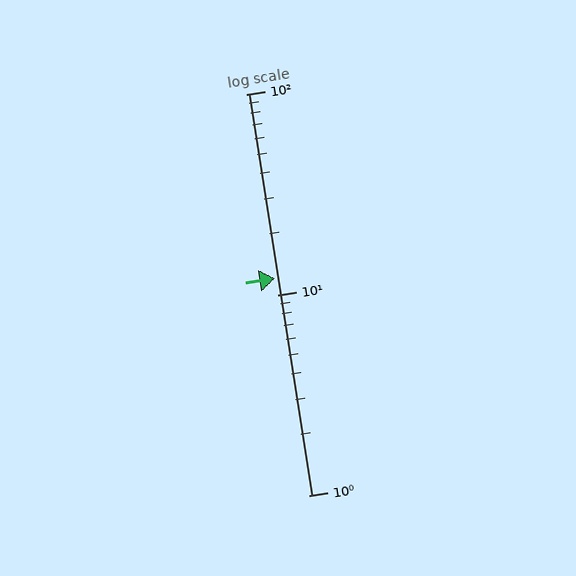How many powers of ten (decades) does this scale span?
The scale spans 2 decades, from 1 to 100.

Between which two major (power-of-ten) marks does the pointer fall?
The pointer is between 10 and 100.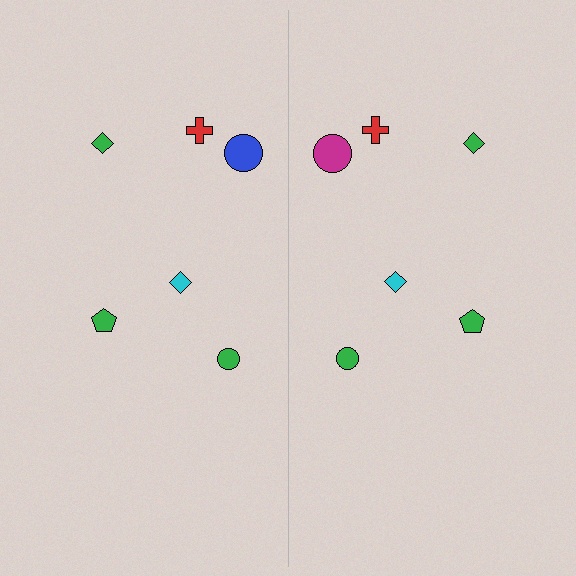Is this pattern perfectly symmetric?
No, the pattern is not perfectly symmetric. The magenta circle on the right side breaks the symmetry — its mirror counterpart is blue.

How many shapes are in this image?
There are 12 shapes in this image.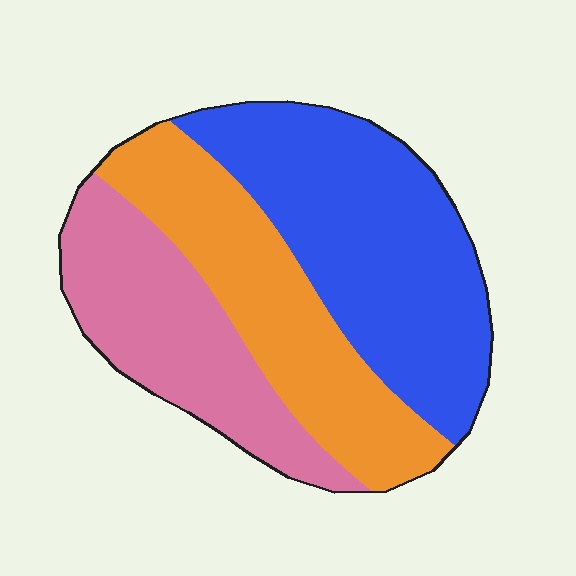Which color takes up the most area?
Blue, at roughly 40%.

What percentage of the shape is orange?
Orange takes up about one third (1/3) of the shape.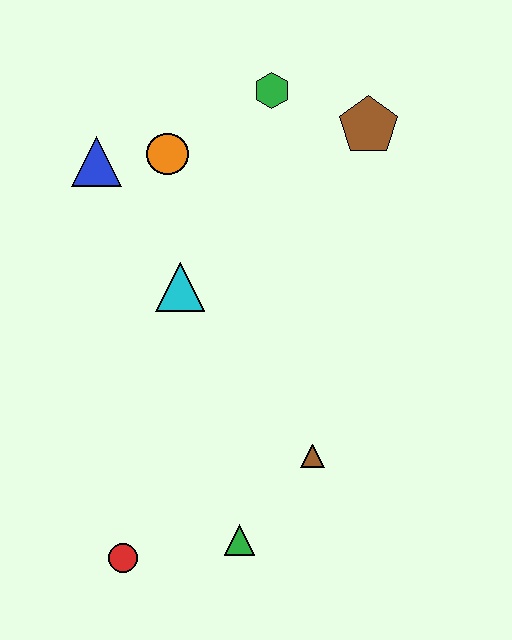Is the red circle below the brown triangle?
Yes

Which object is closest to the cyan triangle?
The orange circle is closest to the cyan triangle.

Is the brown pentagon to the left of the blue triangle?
No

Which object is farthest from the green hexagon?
The red circle is farthest from the green hexagon.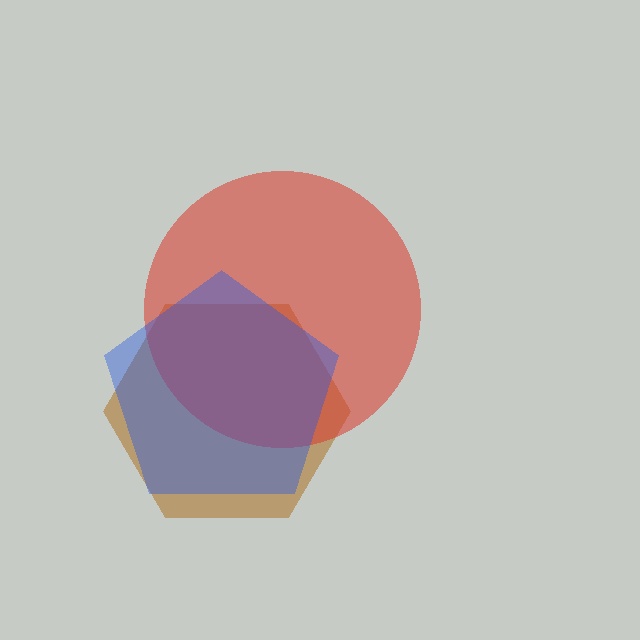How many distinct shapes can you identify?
There are 3 distinct shapes: a brown hexagon, a red circle, a blue pentagon.